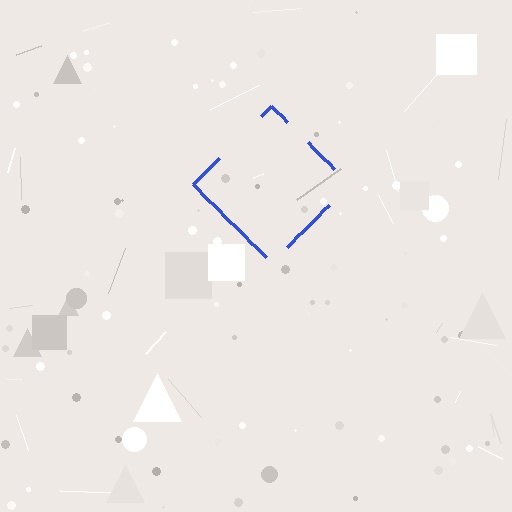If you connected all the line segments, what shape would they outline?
They would outline a diamond.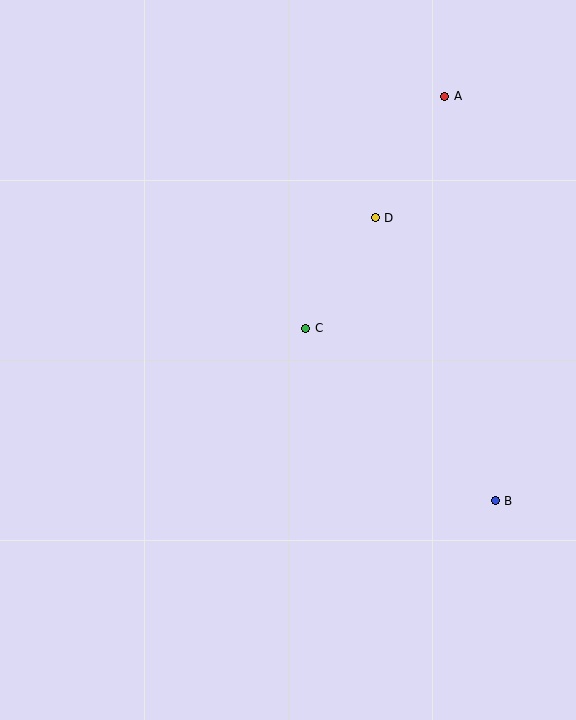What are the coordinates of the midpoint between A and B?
The midpoint between A and B is at (470, 299).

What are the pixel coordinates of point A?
Point A is at (445, 96).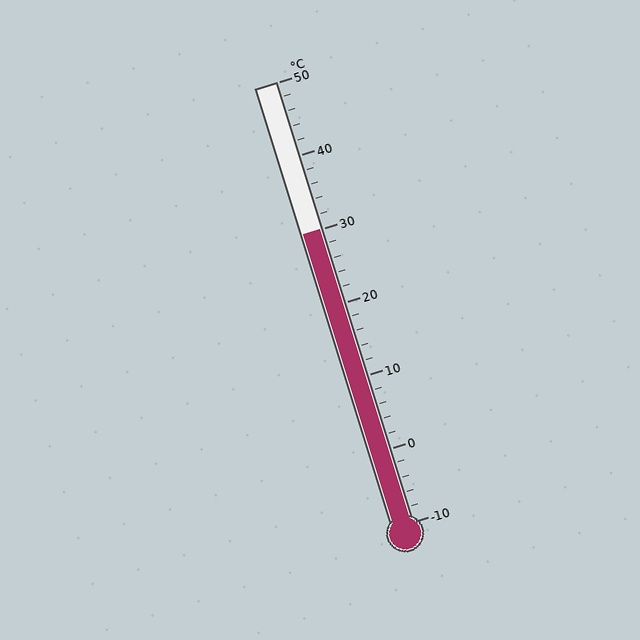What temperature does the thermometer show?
The thermometer shows approximately 30°C.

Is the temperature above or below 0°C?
The temperature is above 0°C.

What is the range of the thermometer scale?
The thermometer scale ranges from -10°C to 50°C.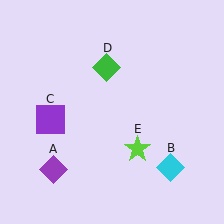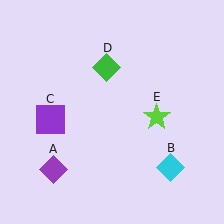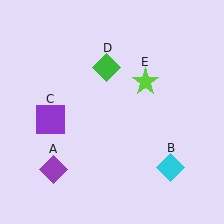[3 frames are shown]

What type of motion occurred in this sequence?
The lime star (object E) rotated counterclockwise around the center of the scene.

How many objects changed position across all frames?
1 object changed position: lime star (object E).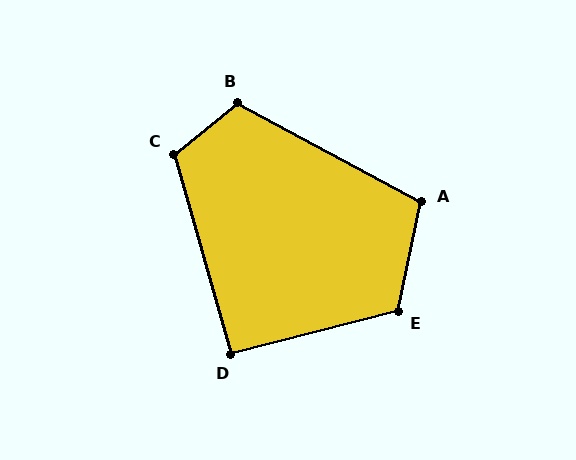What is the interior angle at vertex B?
Approximately 113 degrees (obtuse).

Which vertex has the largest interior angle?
E, at approximately 117 degrees.